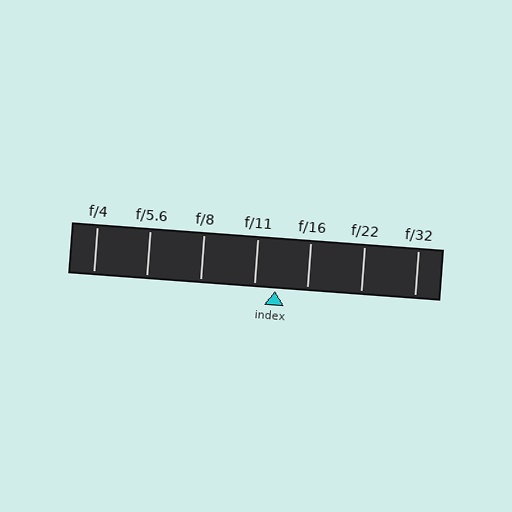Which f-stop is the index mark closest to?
The index mark is closest to f/11.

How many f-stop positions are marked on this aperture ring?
There are 7 f-stop positions marked.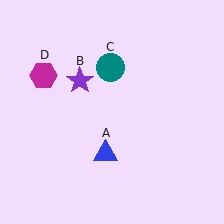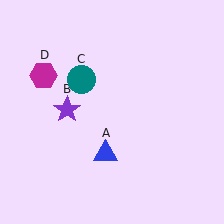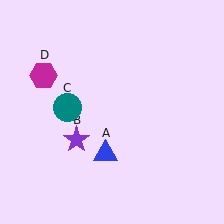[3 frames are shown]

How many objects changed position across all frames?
2 objects changed position: purple star (object B), teal circle (object C).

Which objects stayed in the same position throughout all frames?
Blue triangle (object A) and magenta hexagon (object D) remained stationary.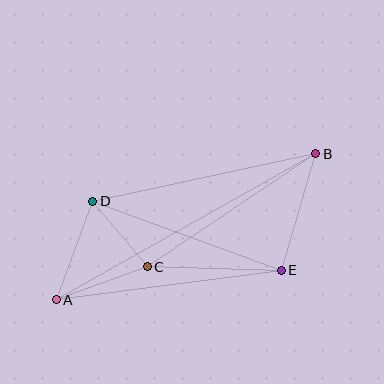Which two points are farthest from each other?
Points A and B are farthest from each other.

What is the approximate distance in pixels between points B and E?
The distance between B and E is approximately 122 pixels.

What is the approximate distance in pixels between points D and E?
The distance between D and E is approximately 201 pixels.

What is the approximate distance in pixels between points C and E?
The distance between C and E is approximately 134 pixels.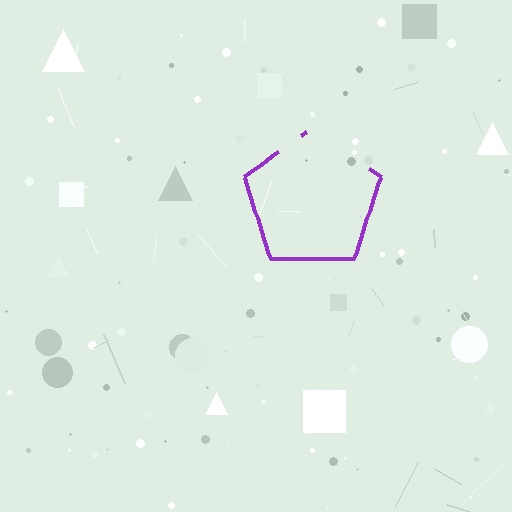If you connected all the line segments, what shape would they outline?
They would outline a pentagon.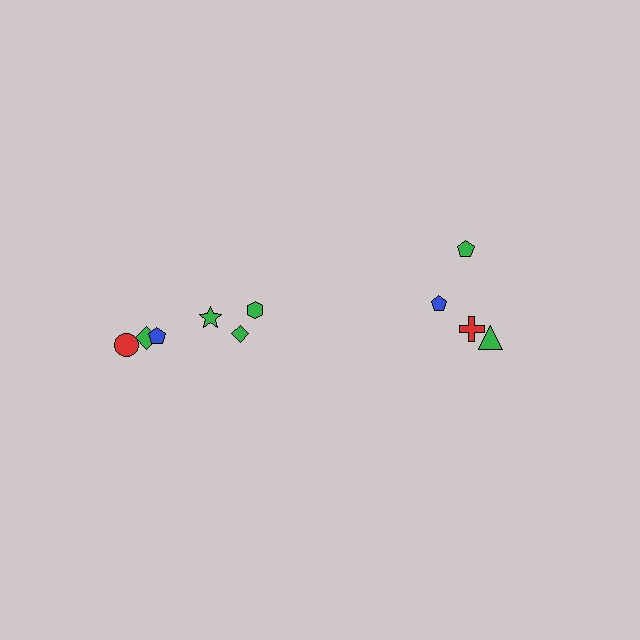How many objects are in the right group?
There are 4 objects.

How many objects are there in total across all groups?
There are 10 objects.